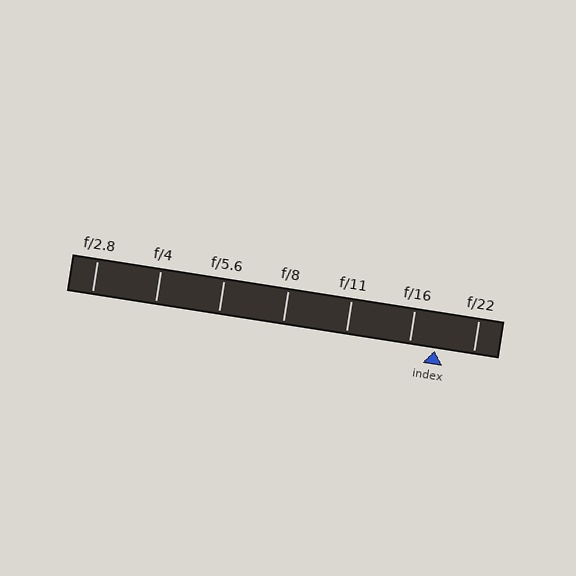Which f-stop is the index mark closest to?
The index mark is closest to f/16.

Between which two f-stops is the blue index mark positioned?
The index mark is between f/16 and f/22.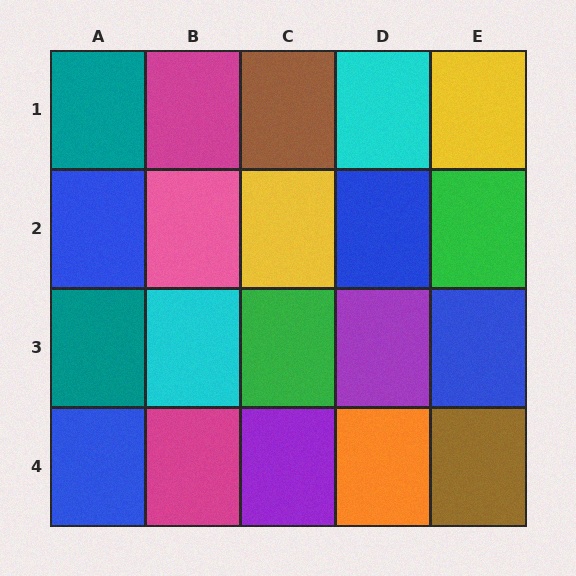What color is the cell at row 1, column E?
Yellow.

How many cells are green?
2 cells are green.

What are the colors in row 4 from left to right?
Blue, magenta, purple, orange, brown.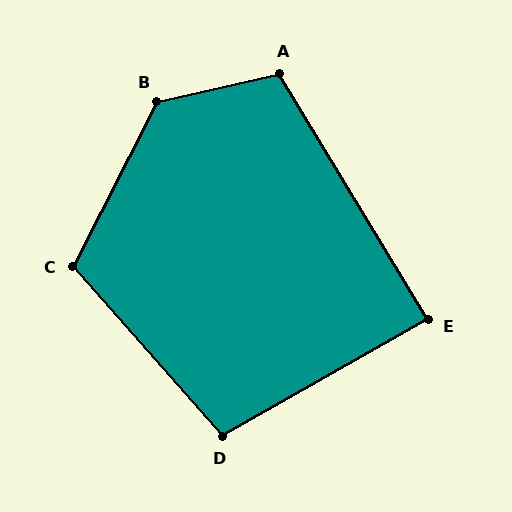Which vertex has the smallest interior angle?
E, at approximately 89 degrees.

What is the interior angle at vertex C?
Approximately 112 degrees (obtuse).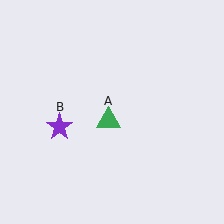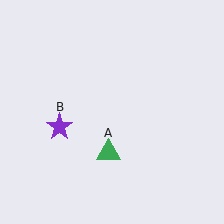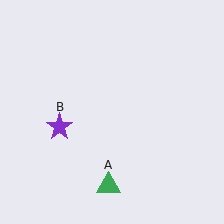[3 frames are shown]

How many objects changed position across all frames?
1 object changed position: green triangle (object A).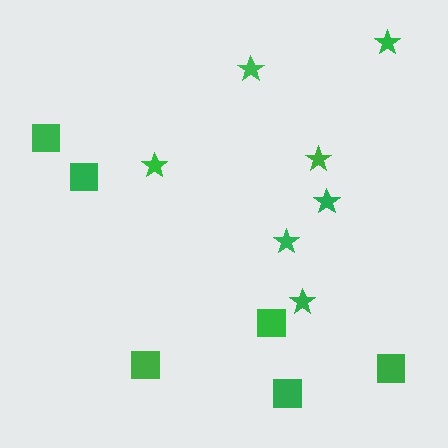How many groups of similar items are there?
There are 2 groups: one group of squares (6) and one group of stars (7).